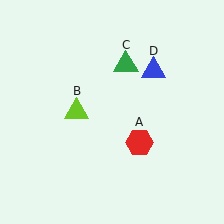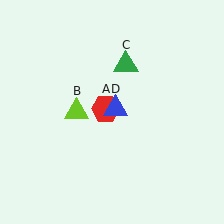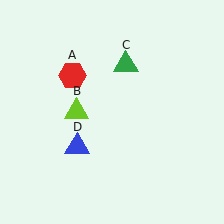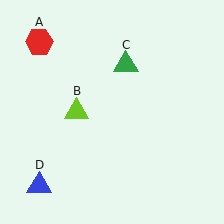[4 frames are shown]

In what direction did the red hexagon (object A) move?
The red hexagon (object A) moved up and to the left.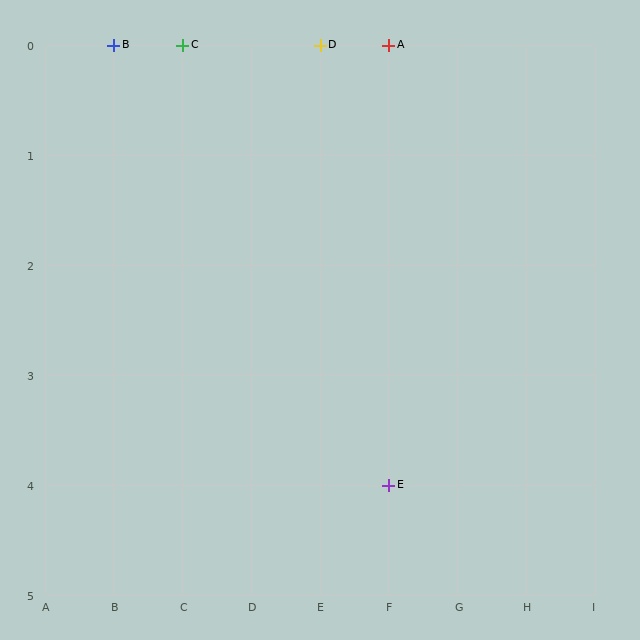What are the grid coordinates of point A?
Point A is at grid coordinates (F, 0).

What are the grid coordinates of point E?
Point E is at grid coordinates (F, 4).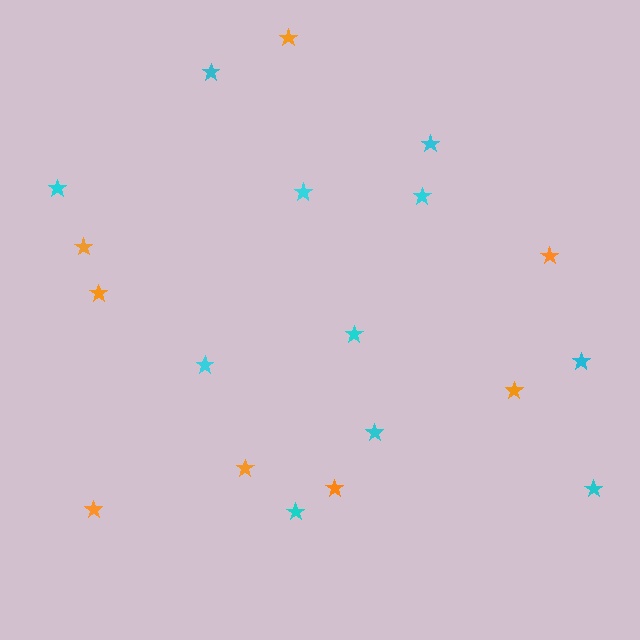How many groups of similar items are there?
There are 2 groups: one group of cyan stars (11) and one group of orange stars (8).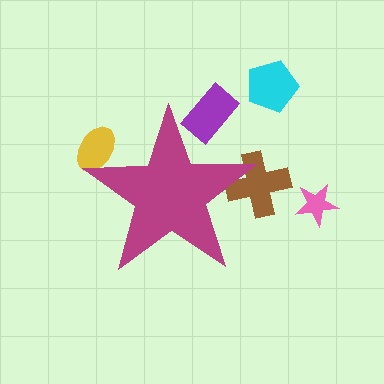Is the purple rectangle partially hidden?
Yes, the purple rectangle is partially hidden behind the magenta star.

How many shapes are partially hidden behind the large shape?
3 shapes are partially hidden.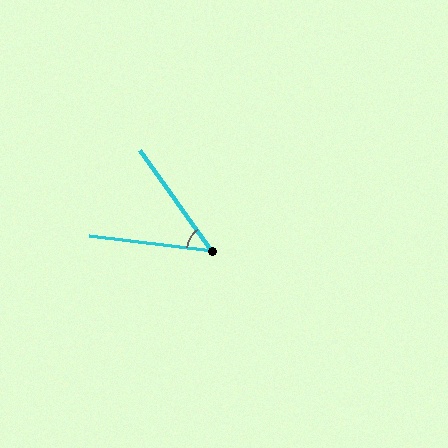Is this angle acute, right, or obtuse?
It is acute.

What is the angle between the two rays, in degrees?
Approximately 48 degrees.